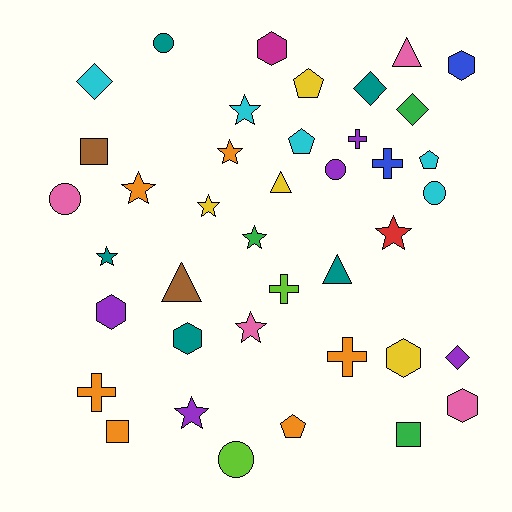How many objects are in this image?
There are 40 objects.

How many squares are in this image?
There are 3 squares.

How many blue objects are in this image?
There are 2 blue objects.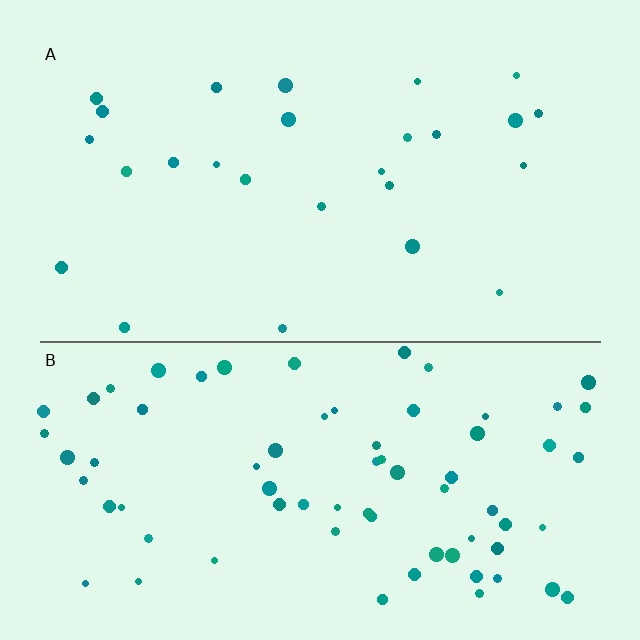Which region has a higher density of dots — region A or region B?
B (the bottom).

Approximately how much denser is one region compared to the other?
Approximately 2.8× — region B over region A.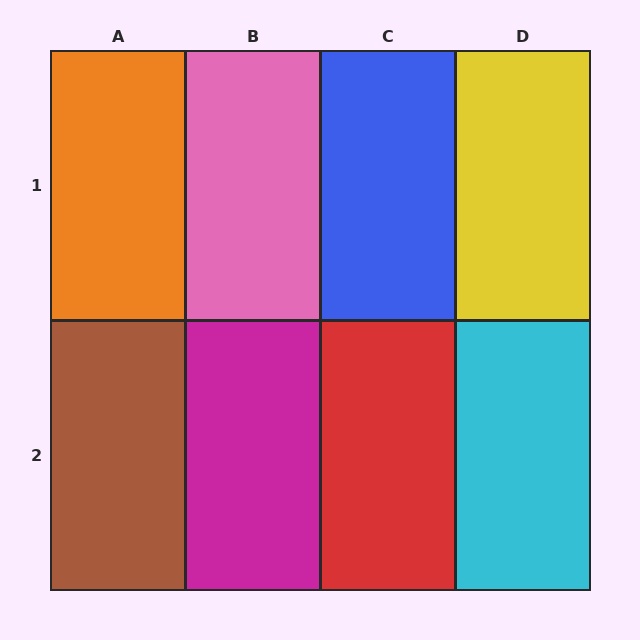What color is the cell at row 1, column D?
Yellow.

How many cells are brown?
1 cell is brown.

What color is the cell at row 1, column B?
Pink.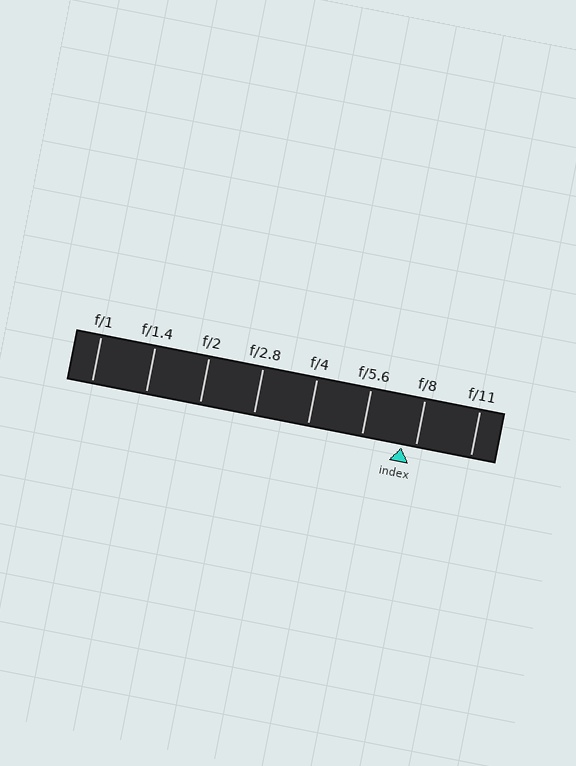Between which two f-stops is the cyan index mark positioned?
The index mark is between f/5.6 and f/8.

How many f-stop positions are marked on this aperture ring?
There are 8 f-stop positions marked.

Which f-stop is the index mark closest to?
The index mark is closest to f/8.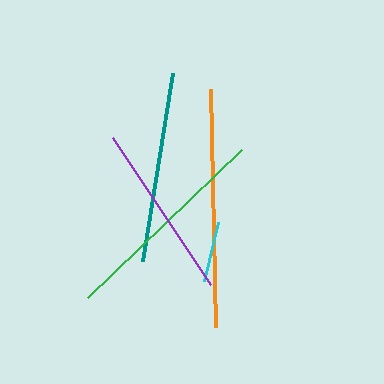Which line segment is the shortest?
The cyan line is the shortest at approximately 60 pixels.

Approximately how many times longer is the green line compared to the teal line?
The green line is approximately 1.1 times the length of the teal line.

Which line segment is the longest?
The orange line is the longest at approximately 238 pixels.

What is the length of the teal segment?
The teal segment is approximately 191 pixels long.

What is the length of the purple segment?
The purple segment is approximately 177 pixels long.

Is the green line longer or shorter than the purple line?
The green line is longer than the purple line.